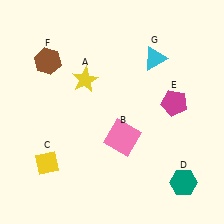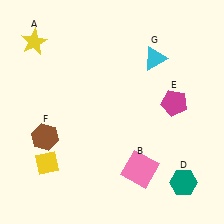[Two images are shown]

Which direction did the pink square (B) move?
The pink square (B) moved down.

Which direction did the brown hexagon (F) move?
The brown hexagon (F) moved down.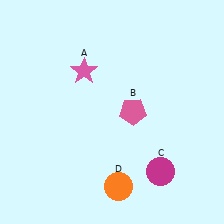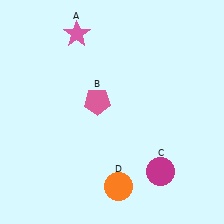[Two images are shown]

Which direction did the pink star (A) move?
The pink star (A) moved up.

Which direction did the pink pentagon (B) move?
The pink pentagon (B) moved left.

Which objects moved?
The objects that moved are: the pink star (A), the pink pentagon (B).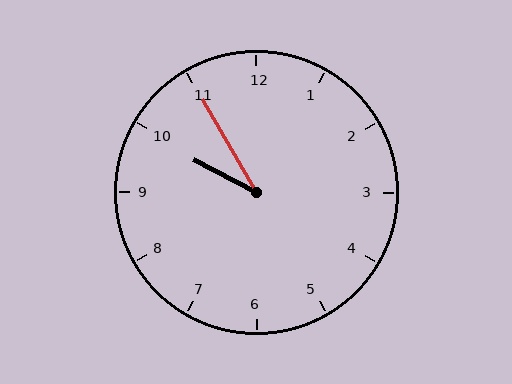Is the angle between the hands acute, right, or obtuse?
It is acute.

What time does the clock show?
9:55.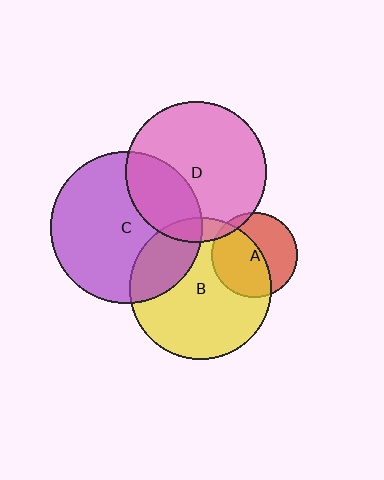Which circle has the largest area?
Circle C (purple).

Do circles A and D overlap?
Yes.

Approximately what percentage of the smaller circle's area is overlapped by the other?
Approximately 5%.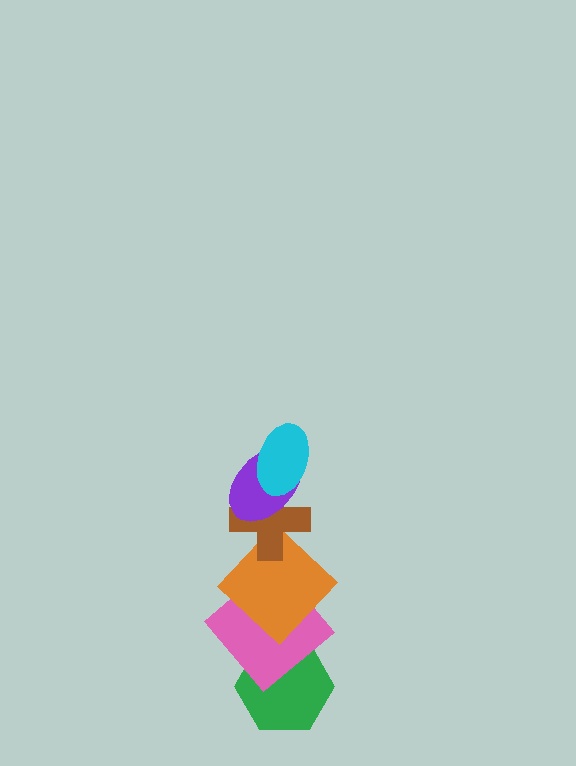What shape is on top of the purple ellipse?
The cyan ellipse is on top of the purple ellipse.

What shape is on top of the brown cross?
The purple ellipse is on top of the brown cross.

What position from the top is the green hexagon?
The green hexagon is 6th from the top.